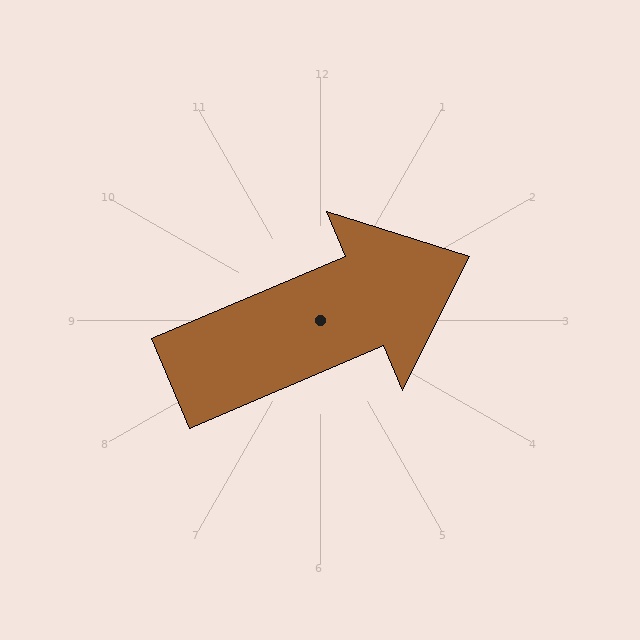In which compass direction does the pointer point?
Northeast.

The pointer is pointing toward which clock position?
Roughly 2 o'clock.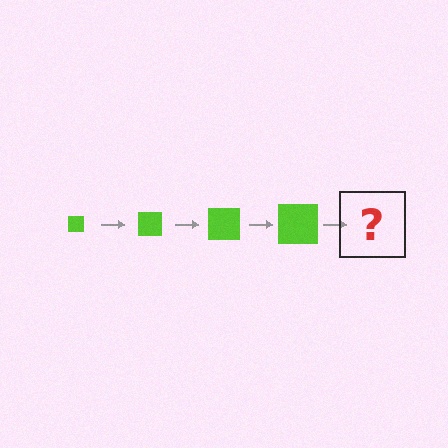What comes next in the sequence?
The next element should be a lime square, larger than the previous one.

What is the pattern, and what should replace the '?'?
The pattern is that the square gets progressively larger each step. The '?' should be a lime square, larger than the previous one.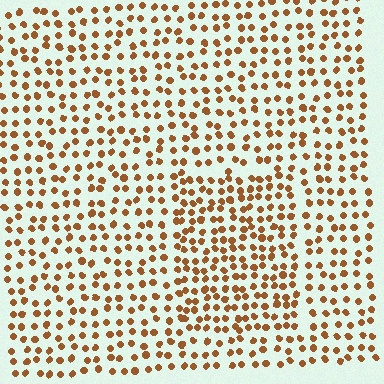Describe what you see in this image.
The image contains small brown elements arranged at two different densities. A rectangle-shaped region is visible where the elements are more densely packed than the surrounding area.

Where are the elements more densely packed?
The elements are more densely packed inside the rectangle boundary.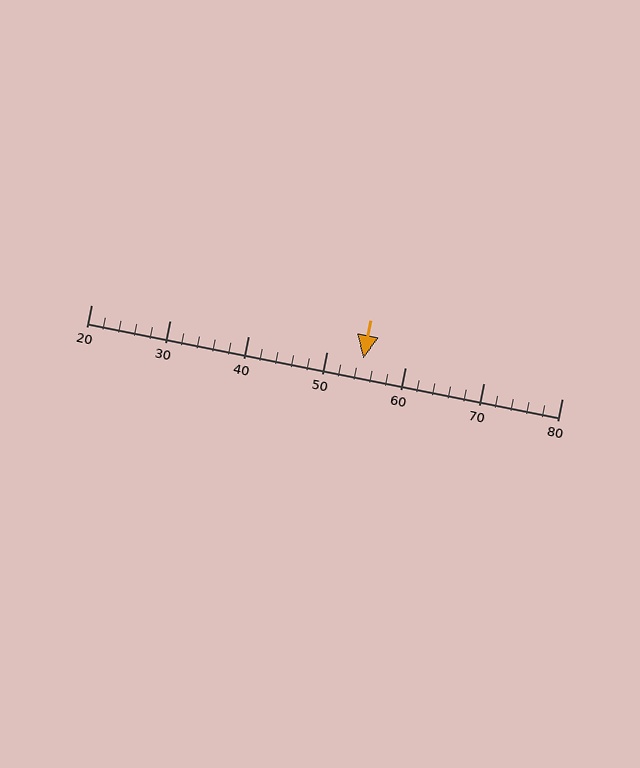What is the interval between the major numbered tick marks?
The major tick marks are spaced 10 units apart.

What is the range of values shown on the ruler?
The ruler shows values from 20 to 80.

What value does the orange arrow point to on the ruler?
The orange arrow points to approximately 55.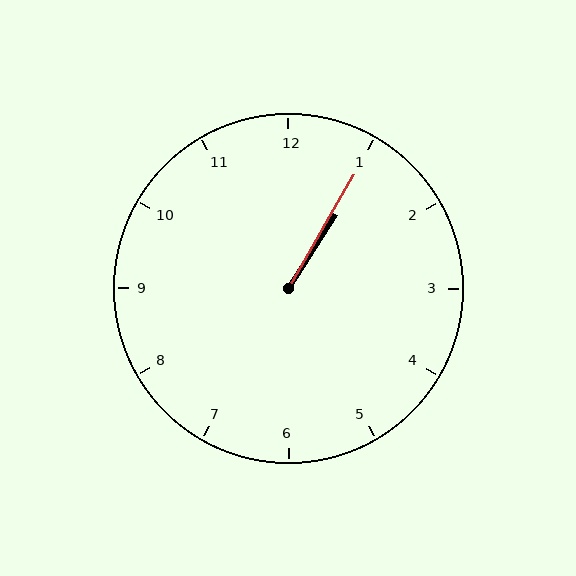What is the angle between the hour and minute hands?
Approximately 2 degrees.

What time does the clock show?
1:05.